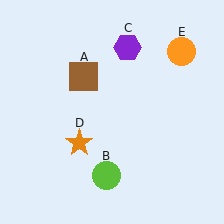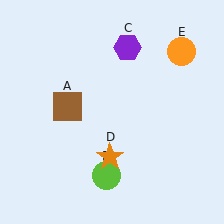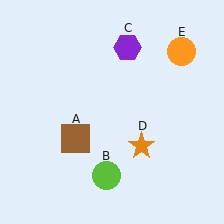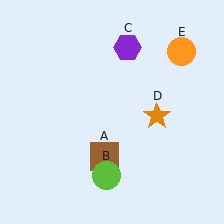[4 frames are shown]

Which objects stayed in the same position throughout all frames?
Lime circle (object B) and purple hexagon (object C) and orange circle (object E) remained stationary.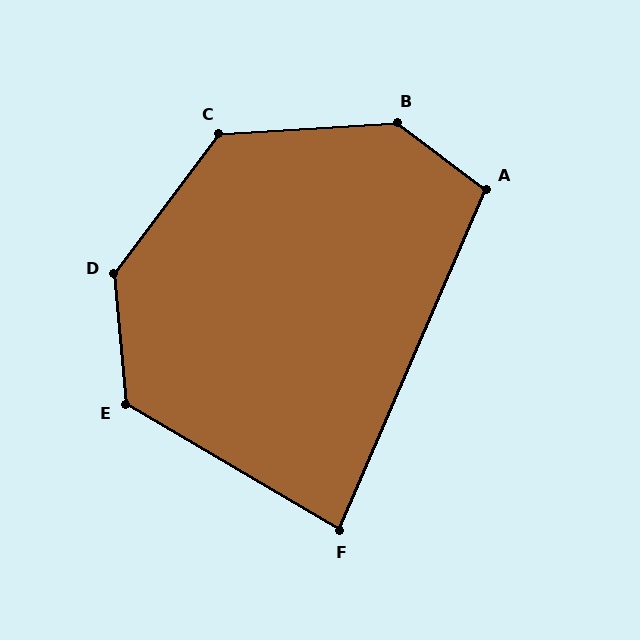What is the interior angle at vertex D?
Approximately 137 degrees (obtuse).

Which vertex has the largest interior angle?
B, at approximately 140 degrees.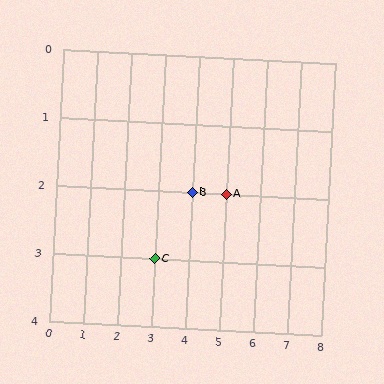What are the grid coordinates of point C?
Point C is at grid coordinates (3, 3).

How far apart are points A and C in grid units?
Points A and C are 2 columns and 1 row apart (about 2.2 grid units diagonally).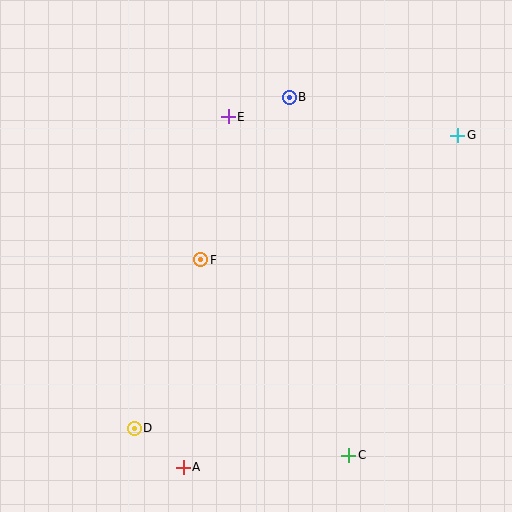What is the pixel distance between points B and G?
The distance between B and G is 173 pixels.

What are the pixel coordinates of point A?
Point A is at (183, 467).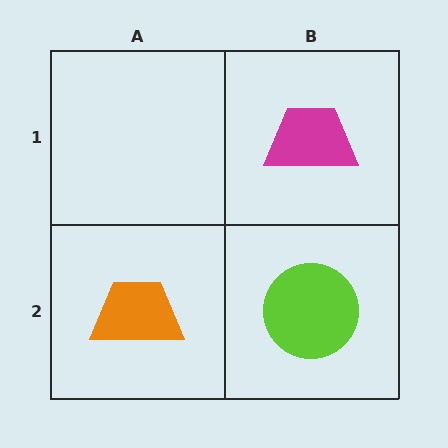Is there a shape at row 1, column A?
No, that cell is empty.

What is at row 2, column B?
A lime circle.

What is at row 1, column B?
A magenta trapezoid.